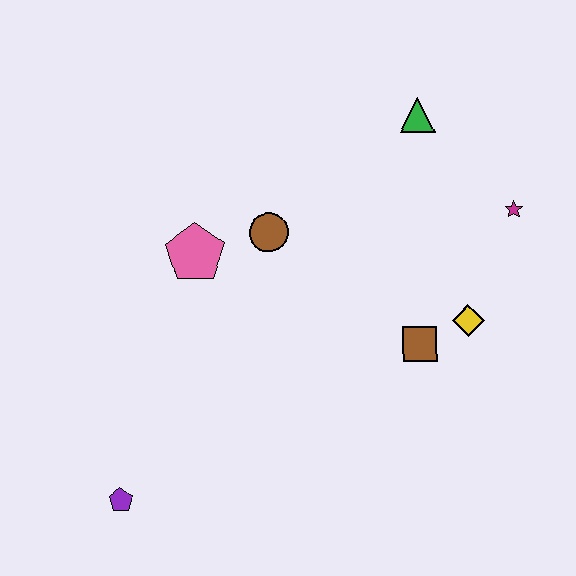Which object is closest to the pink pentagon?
The brown circle is closest to the pink pentagon.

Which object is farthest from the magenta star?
The purple pentagon is farthest from the magenta star.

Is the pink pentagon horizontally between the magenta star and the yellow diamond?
No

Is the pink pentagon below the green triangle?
Yes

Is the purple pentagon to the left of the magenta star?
Yes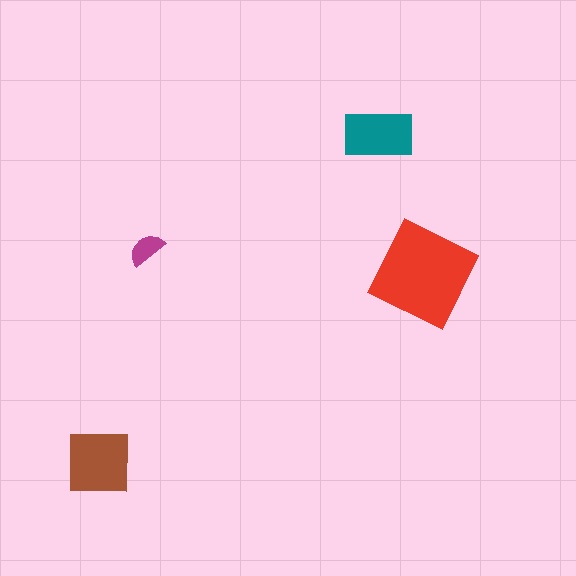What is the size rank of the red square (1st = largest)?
1st.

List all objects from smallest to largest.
The magenta semicircle, the teal rectangle, the brown square, the red square.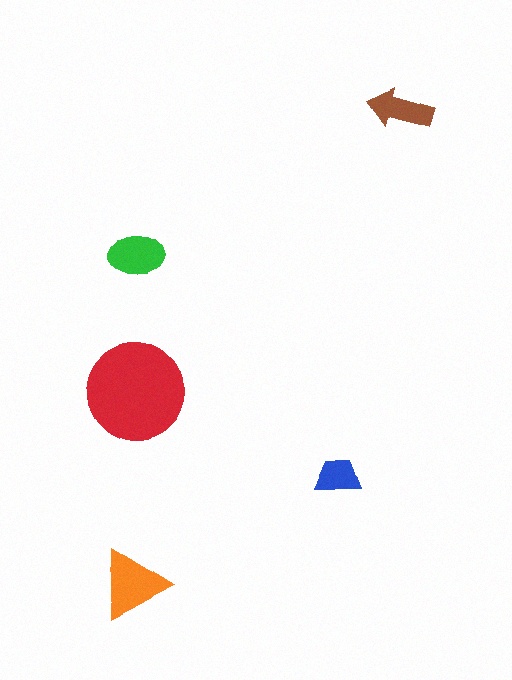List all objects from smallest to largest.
The blue trapezoid, the brown arrow, the green ellipse, the orange triangle, the red circle.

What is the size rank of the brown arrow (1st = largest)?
4th.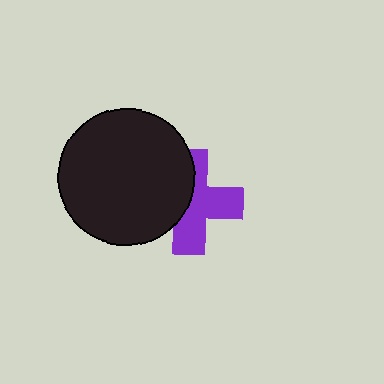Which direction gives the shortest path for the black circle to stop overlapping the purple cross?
Moving left gives the shortest separation.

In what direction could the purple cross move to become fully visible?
The purple cross could move right. That would shift it out from behind the black circle entirely.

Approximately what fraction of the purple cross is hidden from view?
Roughly 42% of the purple cross is hidden behind the black circle.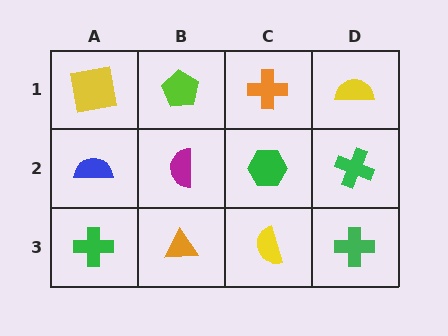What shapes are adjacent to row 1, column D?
A green cross (row 2, column D), an orange cross (row 1, column C).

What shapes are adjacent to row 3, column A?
A blue semicircle (row 2, column A), an orange triangle (row 3, column B).